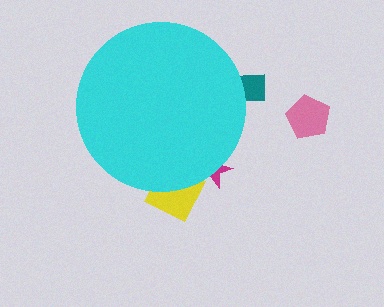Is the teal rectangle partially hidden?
Yes, the teal rectangle is partially hidden behind the cyan circle.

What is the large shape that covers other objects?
A cyan circle.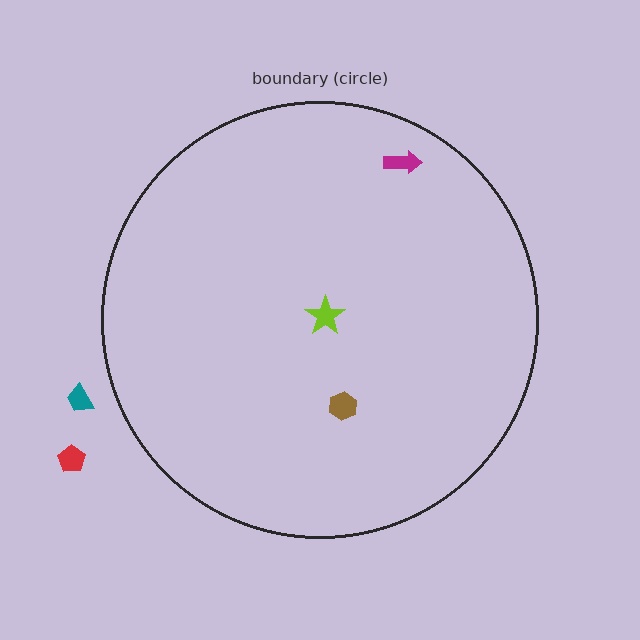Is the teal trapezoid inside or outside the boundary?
Outside.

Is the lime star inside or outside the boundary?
Inside.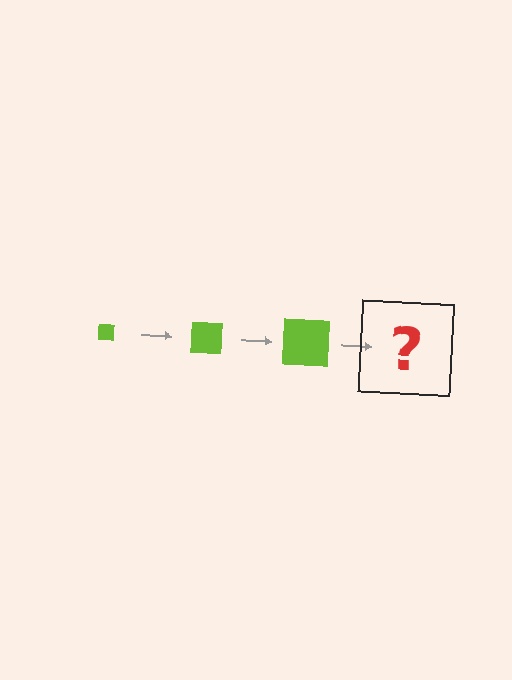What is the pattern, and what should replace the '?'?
The pattern is that the square gets progressively larger each step. The '?' should be a lime square, larger than the previous one.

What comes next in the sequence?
The next element should be a lime square, larger than the previous one.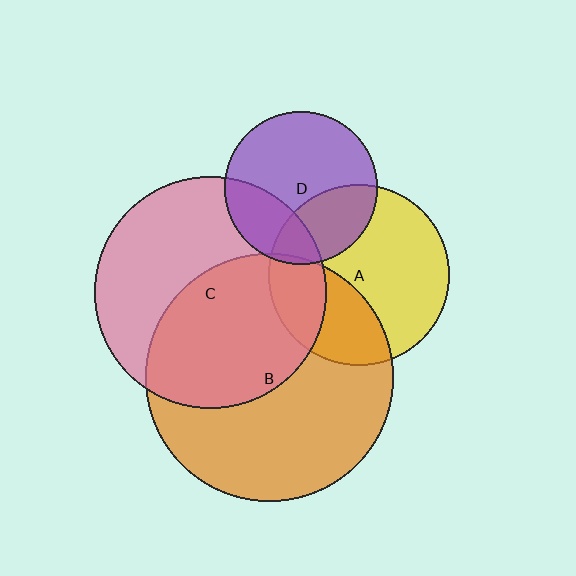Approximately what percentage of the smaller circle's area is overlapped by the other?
Approximately 20%.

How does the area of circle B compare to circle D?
Approximately 2.6 times.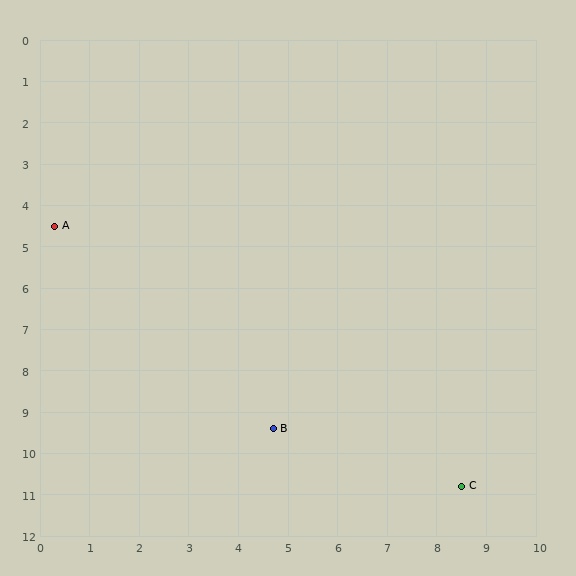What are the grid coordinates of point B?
Point B is at approximately (4.7, 9.4).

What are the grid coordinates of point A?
Point A is at approximately (0.3, 4.5).